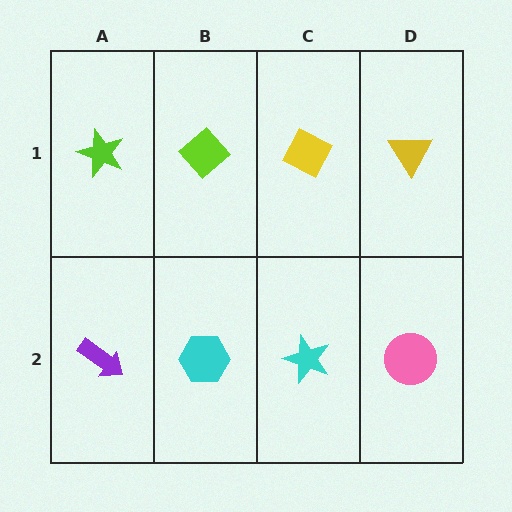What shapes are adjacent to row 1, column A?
A purple arrow (row 2, column A), a lime diamond (row 1, column B).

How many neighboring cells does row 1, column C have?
3.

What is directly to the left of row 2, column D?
A cyan star.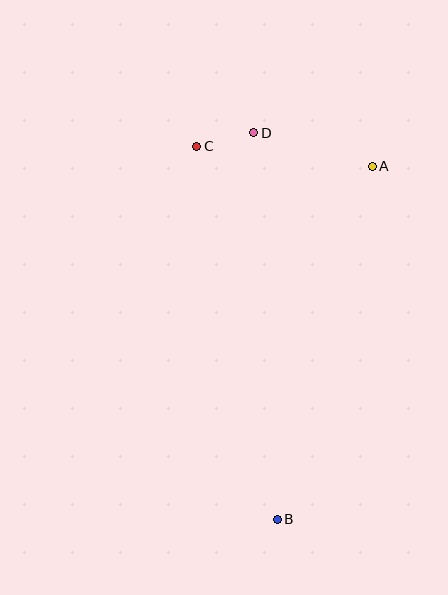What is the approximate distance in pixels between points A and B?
The distance between A and B is approximately 366 pixels.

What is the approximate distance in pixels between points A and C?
The distance between A and C is approximately 177 pixels.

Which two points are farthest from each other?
Points B and D are farthest from each other.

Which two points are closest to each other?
Points C and D are closest to each other.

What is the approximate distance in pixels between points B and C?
The distance between B and C is approximately 382 pixels.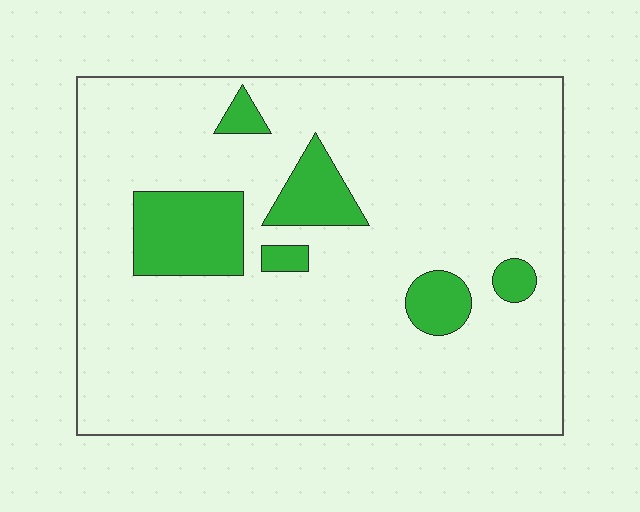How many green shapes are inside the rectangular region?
6.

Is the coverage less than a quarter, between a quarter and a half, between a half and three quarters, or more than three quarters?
Less than a quarter.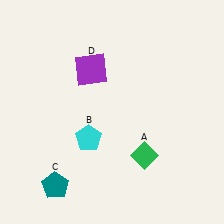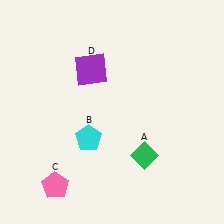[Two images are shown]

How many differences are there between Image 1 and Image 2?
There is 1 difference between the two images.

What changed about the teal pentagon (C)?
In Image 1, C is teal. In Image 2, it changed to pink.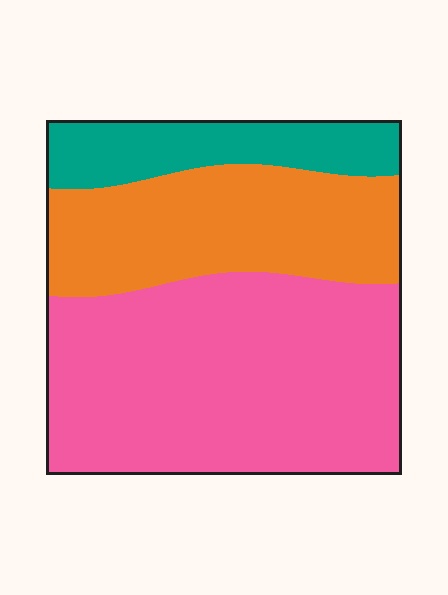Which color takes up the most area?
Pink, at roughly 55%.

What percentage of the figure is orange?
Orange covers roughly 30% of the figure.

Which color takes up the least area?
Teal, at roughly 15%.